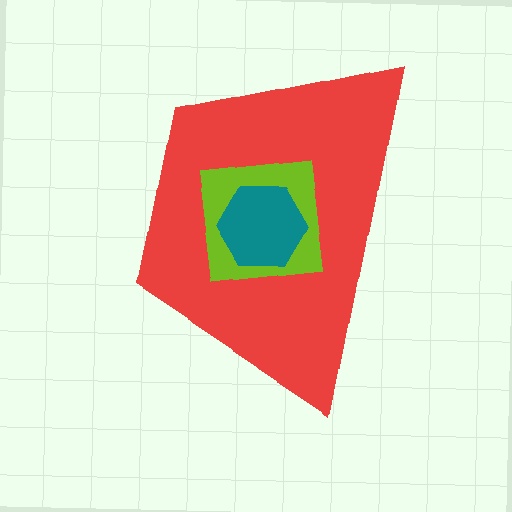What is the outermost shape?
The red trapezoid.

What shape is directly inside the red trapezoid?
The lime square.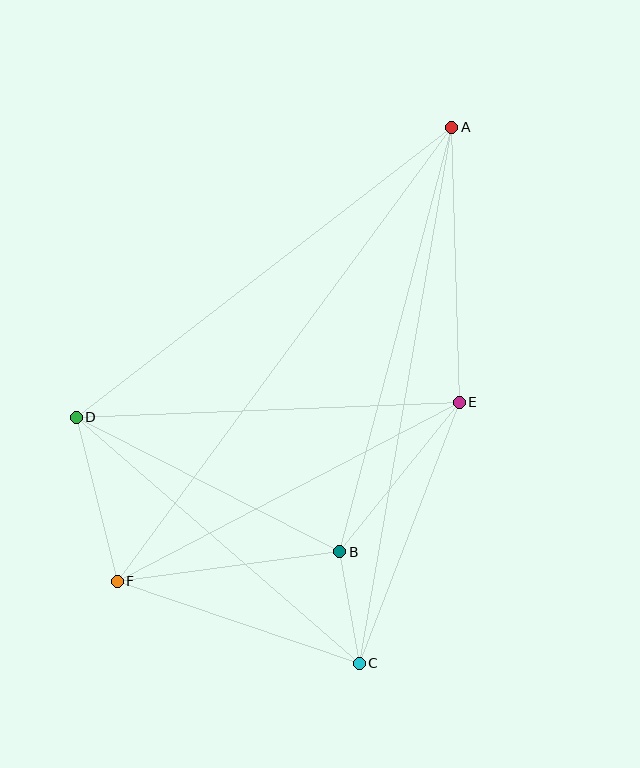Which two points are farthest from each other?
Points A and F are farthest from each other.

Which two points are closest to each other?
Points B and C are closest to each other.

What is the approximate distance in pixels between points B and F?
The distance between B and F is approximately 225 pixels.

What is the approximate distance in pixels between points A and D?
The distance between A and D is approximately 474 pixels.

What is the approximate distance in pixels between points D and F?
The distance between D and F is approximately 169 pixels.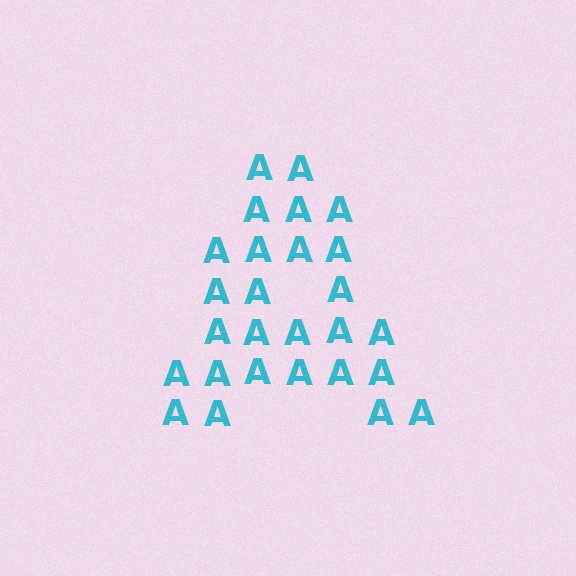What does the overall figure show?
The overall figure shows the letter A.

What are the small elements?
The small elements are letter A's.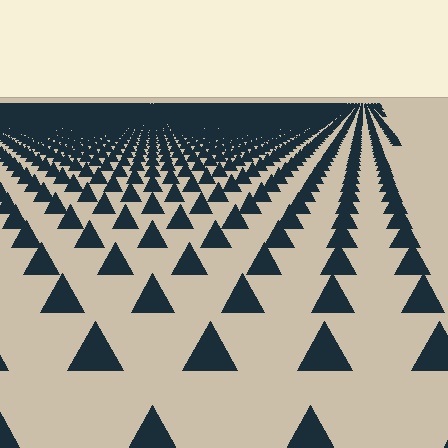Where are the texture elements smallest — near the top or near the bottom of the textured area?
Near the top.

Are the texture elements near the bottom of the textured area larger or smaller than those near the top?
Larger. Near the bottom, elements are closer to the viewer and appear at a bigger on-screen size.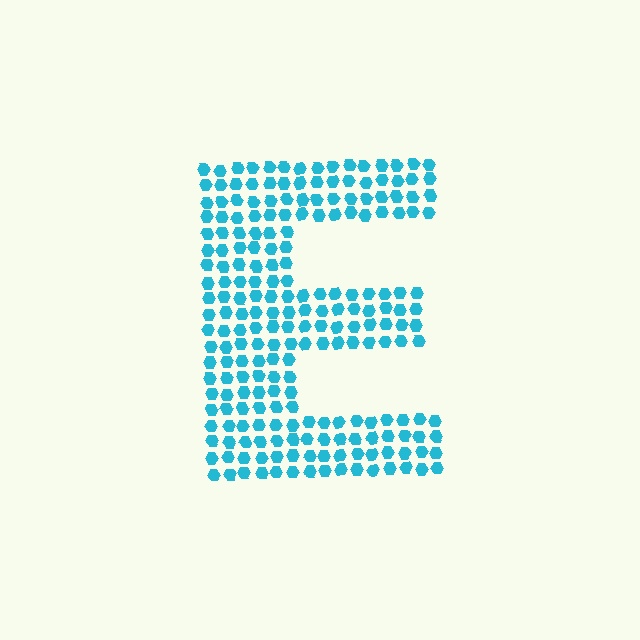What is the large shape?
The large shape is the letter E.